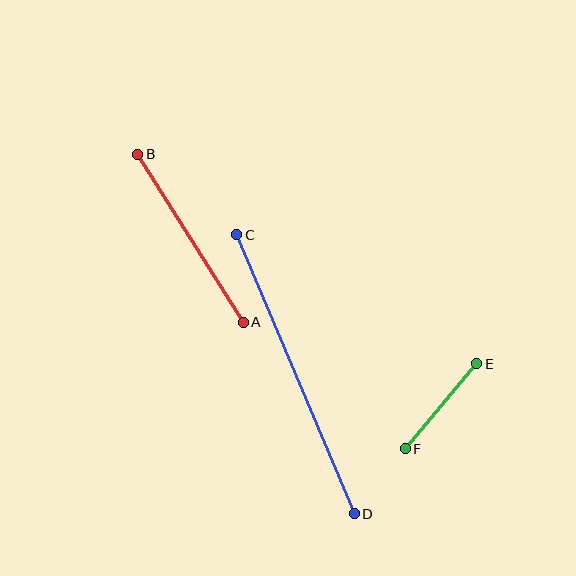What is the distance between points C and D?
The distance is approximately 302 pixels.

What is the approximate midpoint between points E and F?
The midpoint is at approximately (441, 406) pixels.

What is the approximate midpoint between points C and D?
The midpoint is at approximately (295, 374) pixels.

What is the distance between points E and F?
The distance is approximately 111 pixels.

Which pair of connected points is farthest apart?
Points C and D are farthest apart.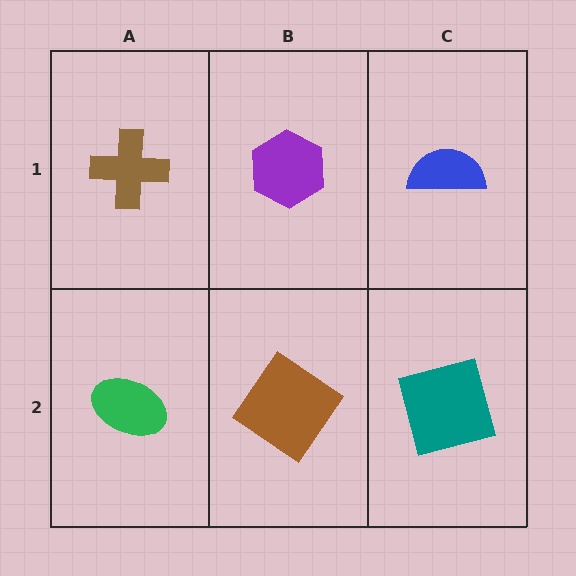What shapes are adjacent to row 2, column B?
A purple hexagon (row 1, column B), a green ellipse (row 2, column A), a teal square (row 2, column C).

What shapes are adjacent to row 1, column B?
A brown diamond (row 2, column B), a brown cross (row 1, column A), a blue semicircle (row 1, column C).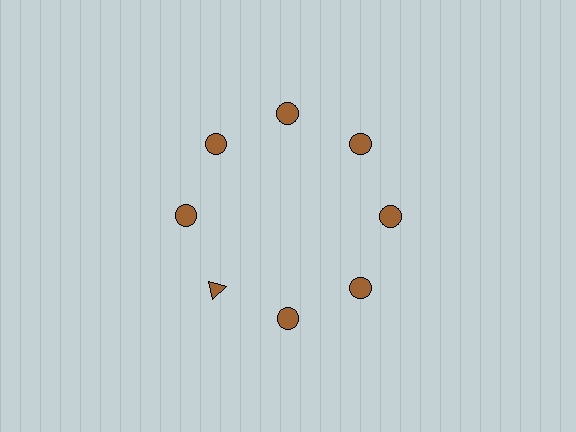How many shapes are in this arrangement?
There are 8 shapes arranged in a ring pattern.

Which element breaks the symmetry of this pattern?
The brown triangle at roughly the 8 o'clock position breaks the symmetry. All other shapes are brown circles.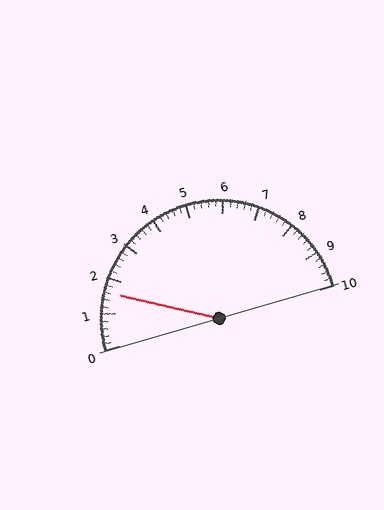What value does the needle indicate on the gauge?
The needle indicates approximately 1.6.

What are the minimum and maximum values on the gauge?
The gauge ranges from 0 to 10.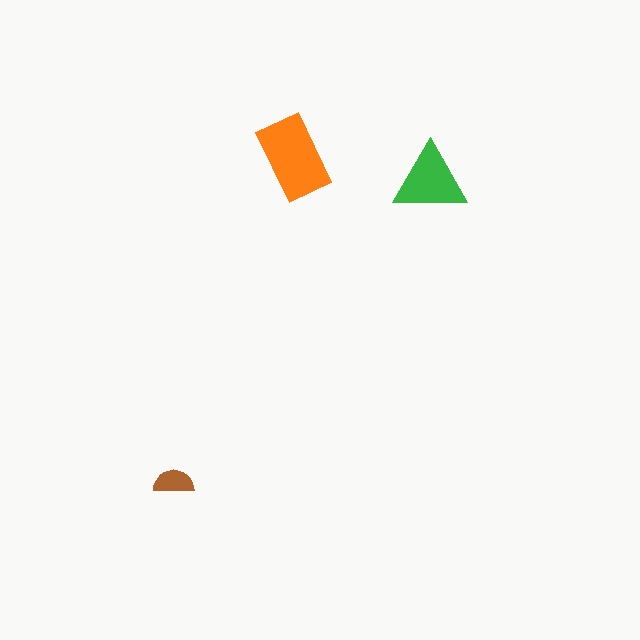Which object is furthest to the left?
The brown semicircle is leftmost.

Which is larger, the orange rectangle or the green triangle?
The orange rectangle.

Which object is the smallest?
The brown semicircle.